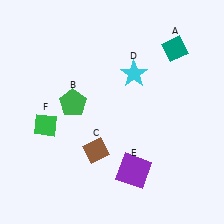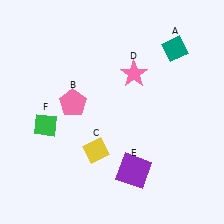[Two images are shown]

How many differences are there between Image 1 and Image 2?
There are 3 differences between the two images.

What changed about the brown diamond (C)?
In Image 1, C is brown. In Image 2, it changed to yellow.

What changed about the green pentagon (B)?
In Image 1, B is green. In Image 2, it changed to pink.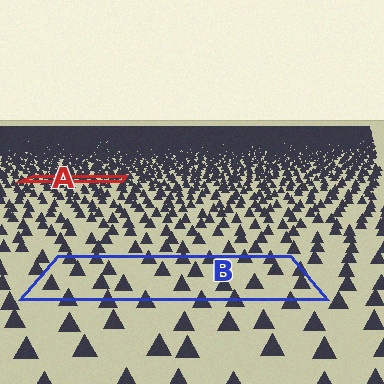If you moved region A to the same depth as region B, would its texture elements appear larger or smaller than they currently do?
They would appear larger. At a closer depth, the same texture elements are projected at a bigger on-screen size.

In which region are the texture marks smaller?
The texture marks are smaller in region A, because it is farther away.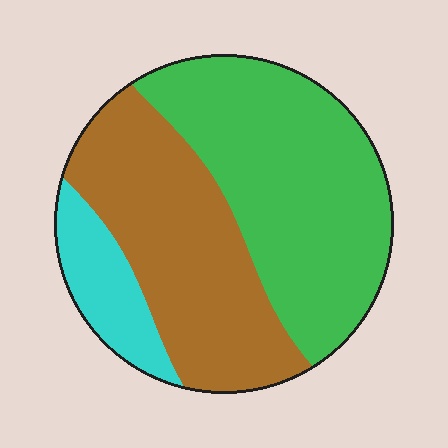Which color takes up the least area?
Cyan, at roughly 10%.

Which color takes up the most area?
Green, at roughly 50%.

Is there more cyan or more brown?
Brown.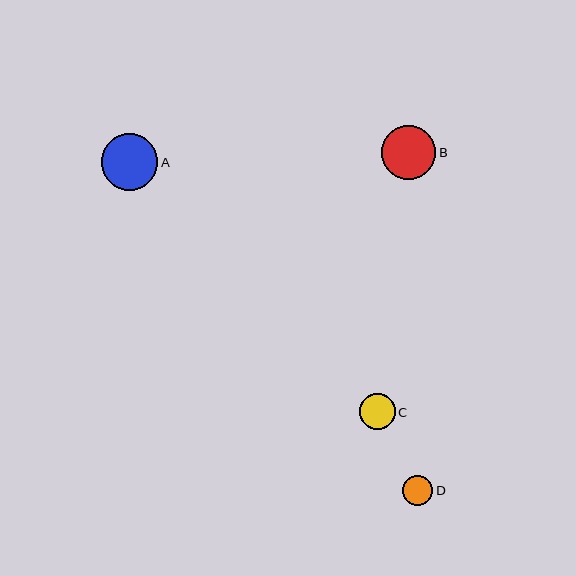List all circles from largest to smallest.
From largest to smallest: A, B, C, D.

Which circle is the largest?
Circle A is the largest with a size of approximately 57 pixels.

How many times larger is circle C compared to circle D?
Circle C is approximately 1.2 times the size of circle D.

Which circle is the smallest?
Circle D is the smallest with a size of approximately 30 pixels.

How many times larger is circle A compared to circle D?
Circle A is approximately 1.9 times the size of circle D.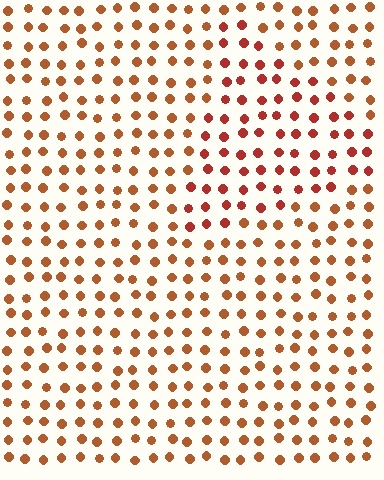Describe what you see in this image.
The image is filled with small brown elements in a uniform arrangement. A triangle-shaped region is visible where the elements are tinted to a slightly different hue, forming a subtle color boundary.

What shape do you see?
I see a triangle.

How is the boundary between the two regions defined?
The boundary is defined purely by a slight shift in hue (about 21 degrees). Spacing, size, and orientation are identical on both sides.